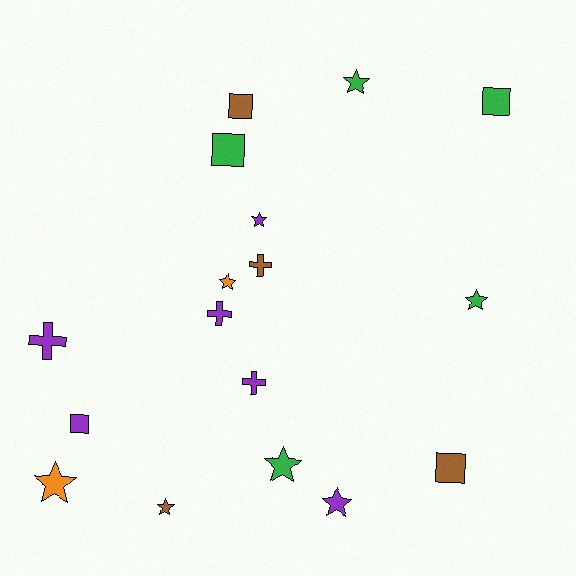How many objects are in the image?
There are 17 objects.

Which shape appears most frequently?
Star, with 8 objects.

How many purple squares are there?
There is 1 purple square.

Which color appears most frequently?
Purple, with 6 objects.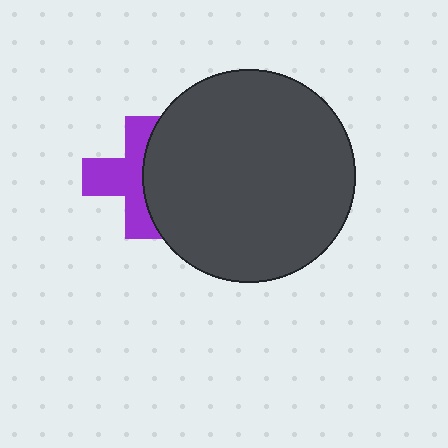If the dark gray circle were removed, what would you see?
You would see the complete purple cross.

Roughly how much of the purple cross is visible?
About half of it is visible (roughly 58%).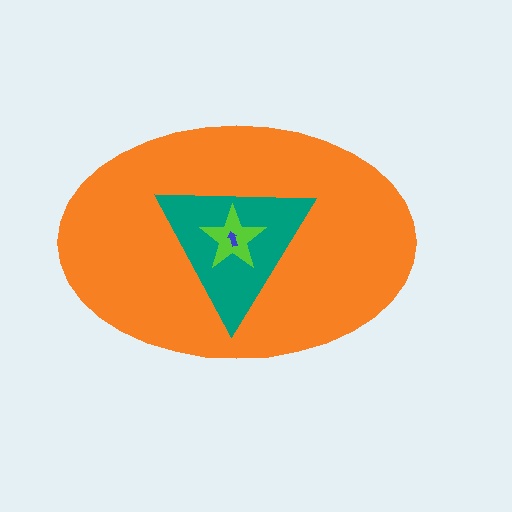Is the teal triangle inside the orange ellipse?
Yes.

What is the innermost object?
The blue arrow.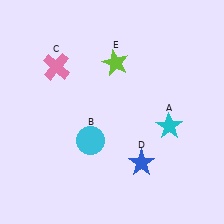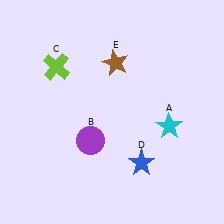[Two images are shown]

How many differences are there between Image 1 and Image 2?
There are 3 differences between the two images.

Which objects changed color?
B changed from cyan to purple. C changed from pink to lime. E changed from lime to brown.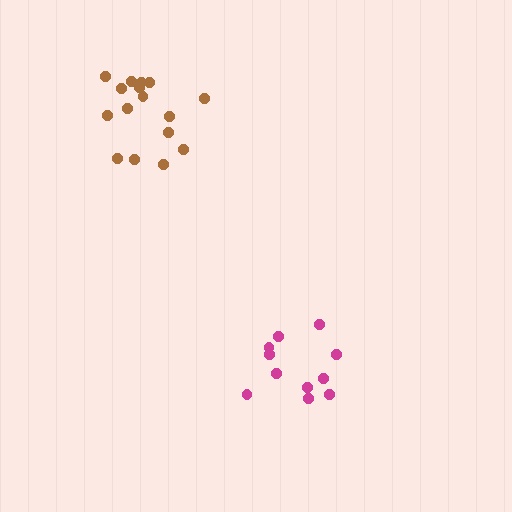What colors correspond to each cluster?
The clusters are colored: brown, magenta.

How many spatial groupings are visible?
There are 2 spatial groupings.